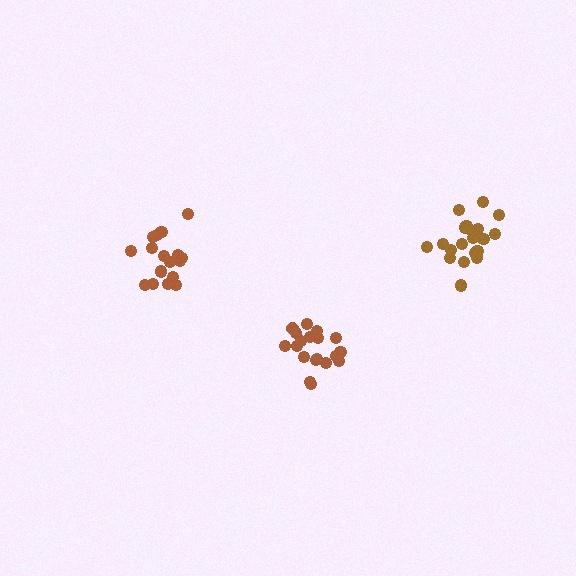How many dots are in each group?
Group 1: 17 dots, Group 2: 21 dots, Group 3: 19 dots (57 total).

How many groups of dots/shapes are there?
There are 3 groups.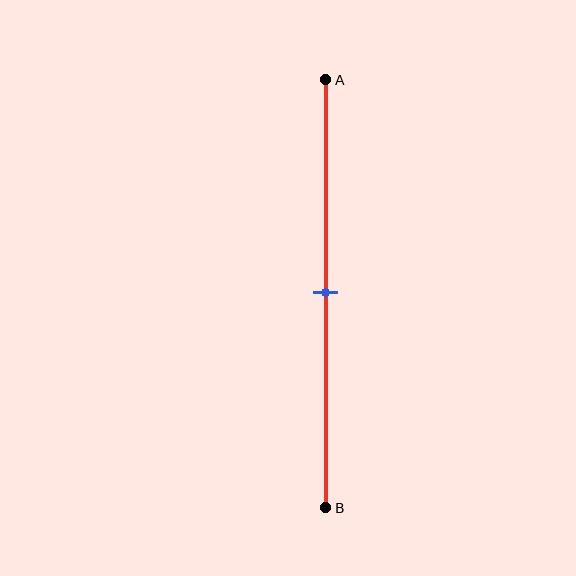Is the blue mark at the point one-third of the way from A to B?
No, the mark is at about 50% from A, not at the 33% one-third point.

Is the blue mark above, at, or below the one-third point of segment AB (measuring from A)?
The blue mark is below the one-third point of segment AB.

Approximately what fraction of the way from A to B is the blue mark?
The blue mark is approximately 50% of the way from A to B.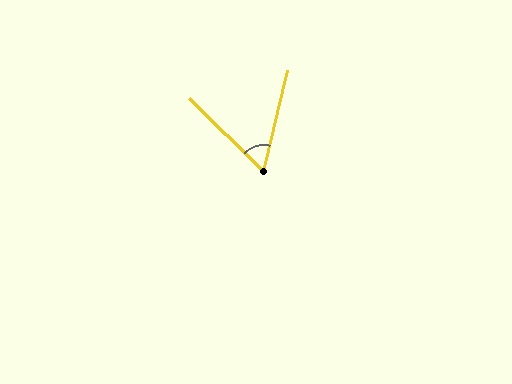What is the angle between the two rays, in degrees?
Approximately 59 degrees.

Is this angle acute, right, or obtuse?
It is acute.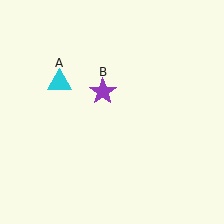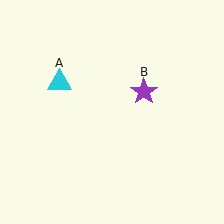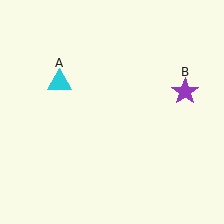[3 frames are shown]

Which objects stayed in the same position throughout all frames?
Cyan triangle (object A) remained stationary.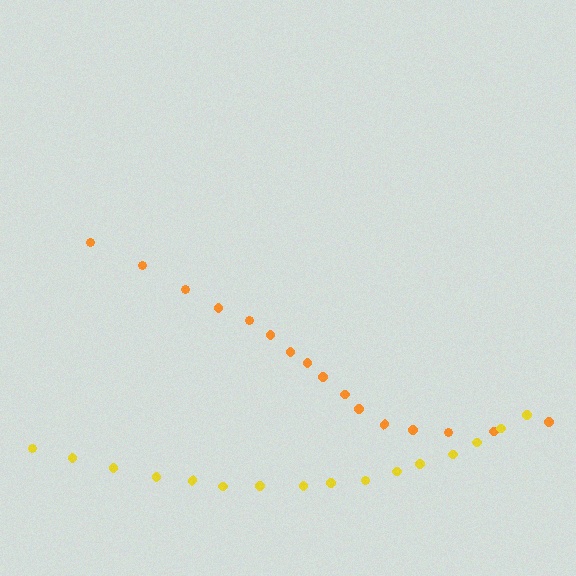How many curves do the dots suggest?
There are 2 distinct paths.